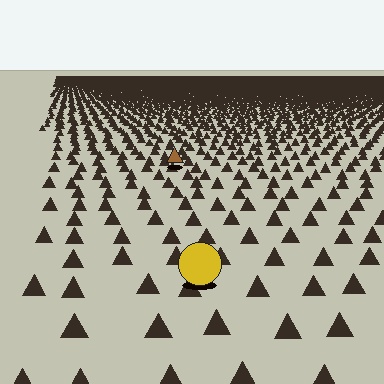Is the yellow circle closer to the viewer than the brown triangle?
Yes. The yellow circle is closer — you can tell from the texture gradient: the ground texture is coarser near it.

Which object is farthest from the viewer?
The brown triangle is farthest from the viewer. It appears smaller and the ground texture around it is denser.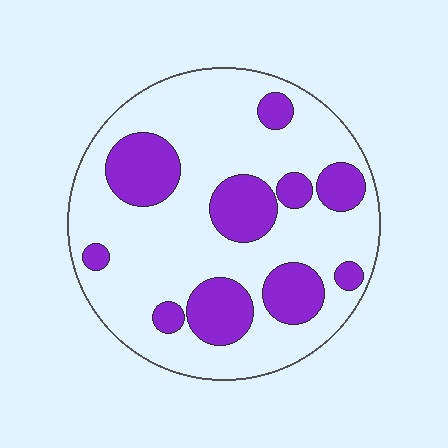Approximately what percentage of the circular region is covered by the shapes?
Approximately 30%.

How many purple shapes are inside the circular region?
10.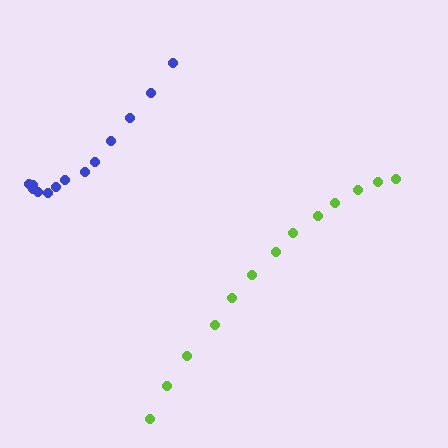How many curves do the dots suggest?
There are 2 distinct paths.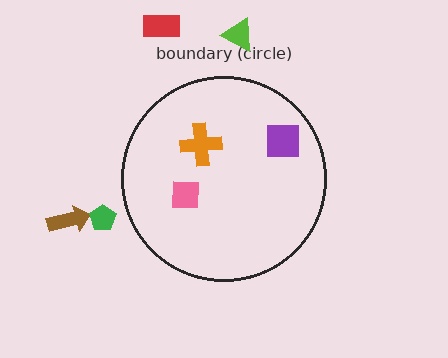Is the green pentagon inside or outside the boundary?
Outside.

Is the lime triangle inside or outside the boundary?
Outside.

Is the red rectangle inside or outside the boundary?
Outside.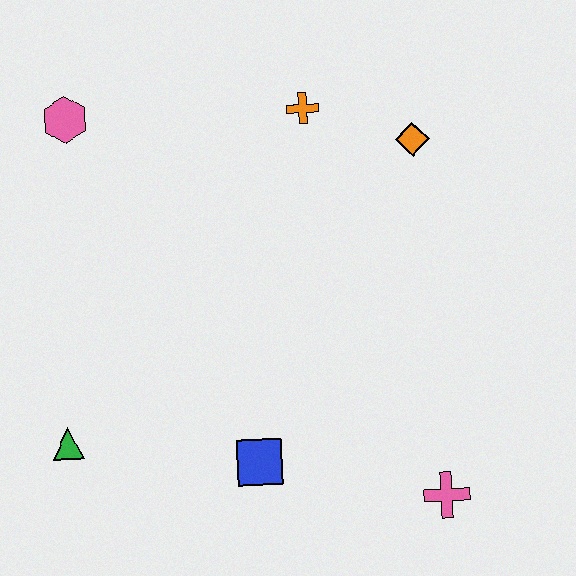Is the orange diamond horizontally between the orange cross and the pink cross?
Yes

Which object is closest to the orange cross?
The orange diamond is closest to the orange cross.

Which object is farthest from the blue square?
The pink hexagon is farthest from the blue square.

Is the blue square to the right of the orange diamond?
No